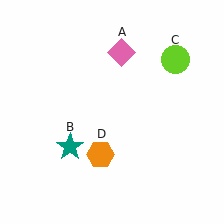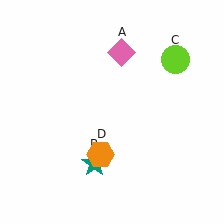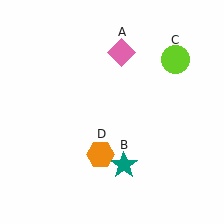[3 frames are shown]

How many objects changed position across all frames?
1 object changed position: teal star (object B).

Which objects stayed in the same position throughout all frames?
Pink diamond (object A) and lime circle (object C) and orange hexagon (object D) remained stationary.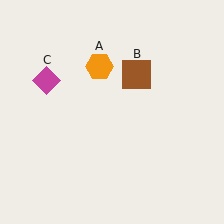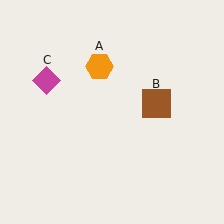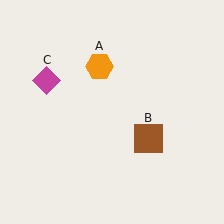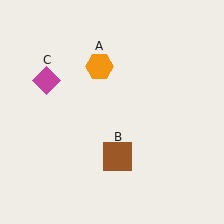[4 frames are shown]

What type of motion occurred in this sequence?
The brown square (object B) rotated clockwise around the center of the scene.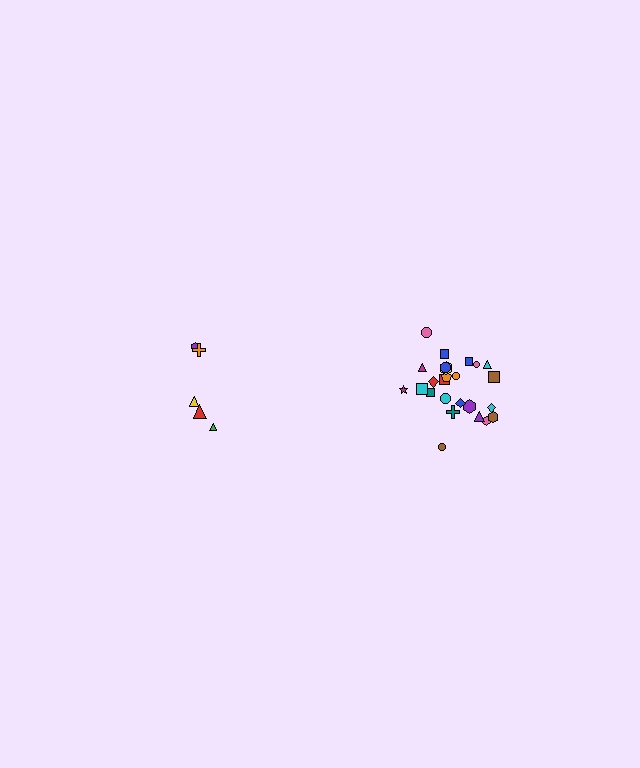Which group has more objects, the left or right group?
The right group.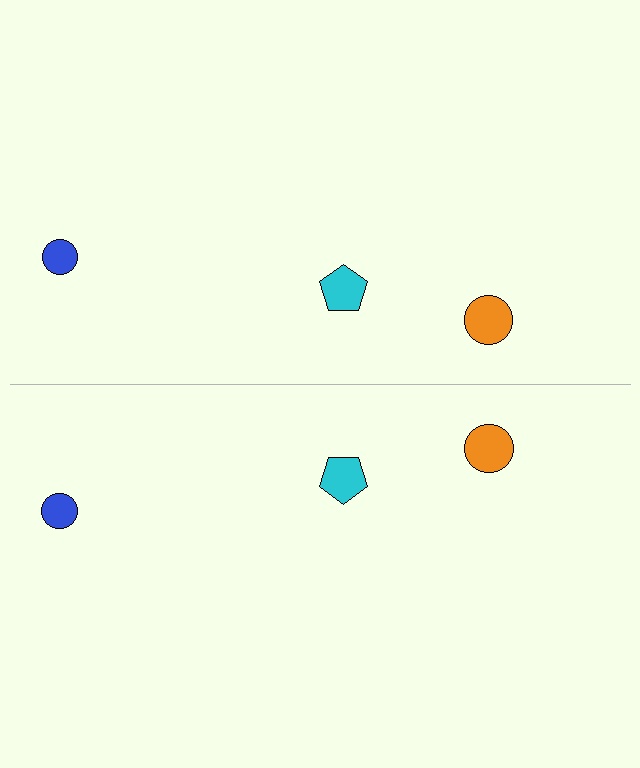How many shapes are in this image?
There are 6 shapes in this image.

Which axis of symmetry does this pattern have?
The pattern has a horizontal axis of symmetry running through the center of the image.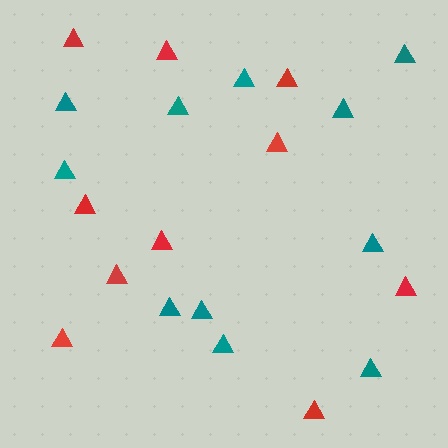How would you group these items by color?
There are 2 groups: one group of red triangles (10) and one group of teal triangles (11).